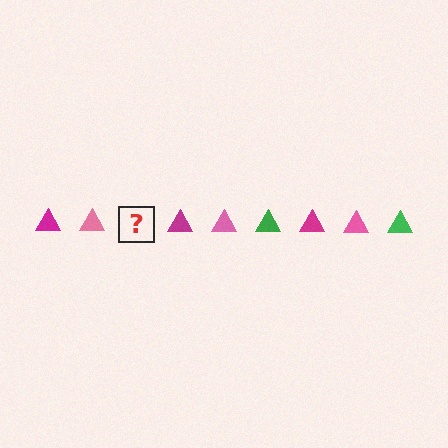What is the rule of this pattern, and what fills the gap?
The rule is that the pattern cycles through magenta, pink, green triangles. The gap should be filled with a green triangle.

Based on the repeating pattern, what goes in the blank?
The blank should be a green triangle.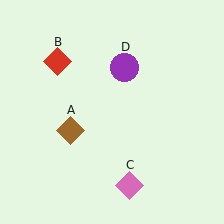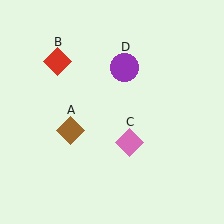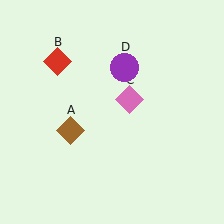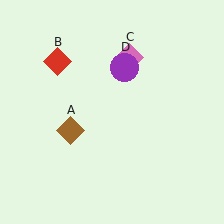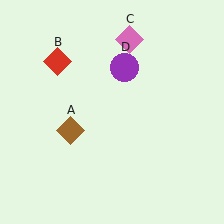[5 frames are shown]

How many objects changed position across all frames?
1 object changed position: pink diamond (object C).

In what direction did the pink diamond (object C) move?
The pink diamond (object C) moved up.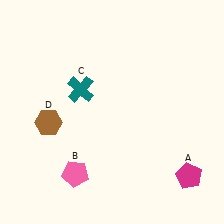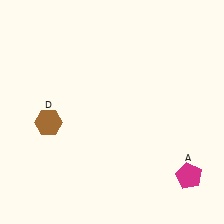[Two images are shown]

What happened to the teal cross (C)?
The teal cross (C) was removed in Image 2. It was in the top-left area of Image 1.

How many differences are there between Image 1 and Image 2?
There are 2 differences between the two images.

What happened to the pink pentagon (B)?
The pink pentagon (B) was removed in Image 2. It was in the bottom-left area of Image 1.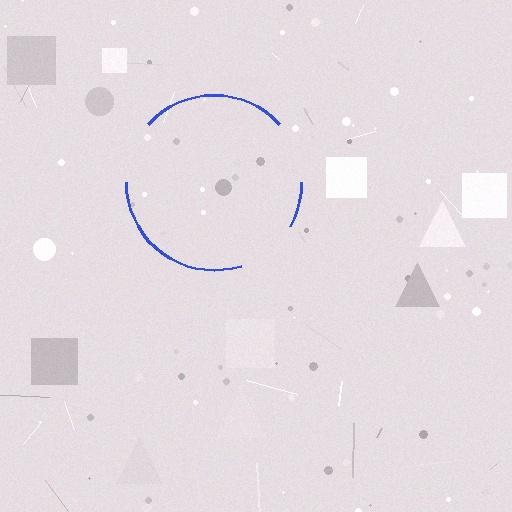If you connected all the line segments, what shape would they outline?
They would outline a circle.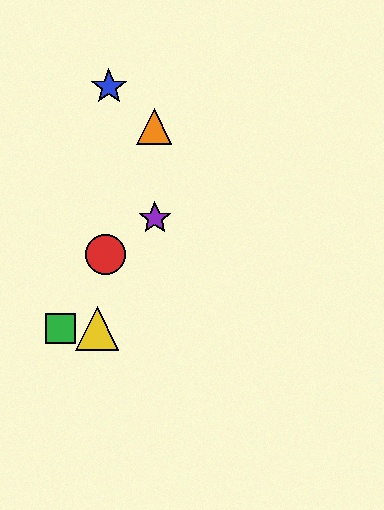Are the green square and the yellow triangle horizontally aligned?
Yes, both are at y≈329.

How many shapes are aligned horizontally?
2 shapes (the green square, the yellow triangle) are aligned horizontally.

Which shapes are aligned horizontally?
The green square, the yellow triangle are aligned horizontally.